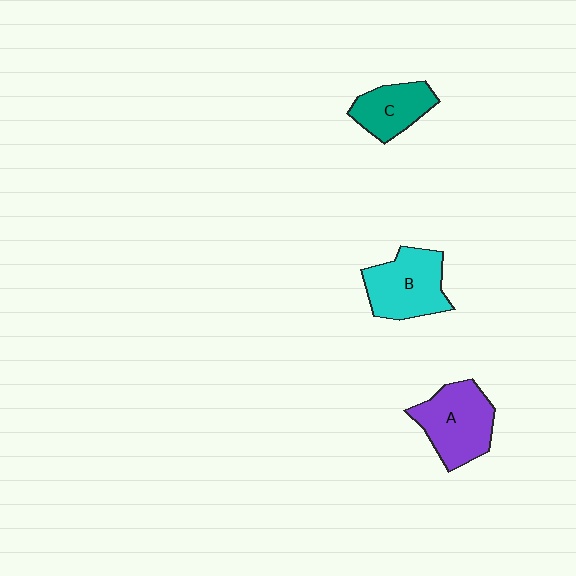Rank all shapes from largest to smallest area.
From largest to smallest: A (purple), B (cyan), C (teal).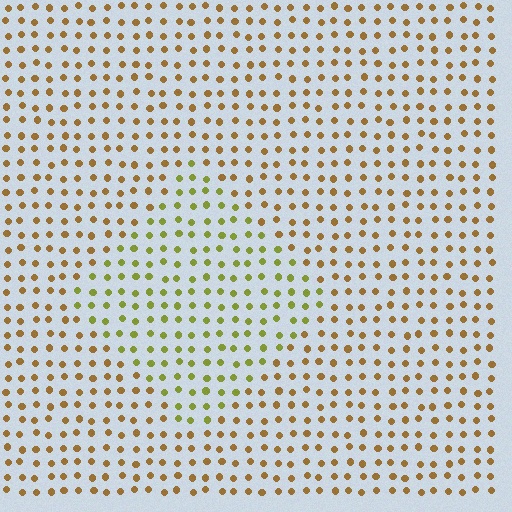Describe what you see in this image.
The image is filled with small brown elements in a uniform arrangement. A diamond-shaped region is visible where the elements are tinted to a slightly different hue, forming a subtle color boundary.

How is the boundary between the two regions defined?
The boundary is defined purely by a slight shift in hue (about 38 degrees). Spacing, size, and orientation are identical on both sides.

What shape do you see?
I see a diamond.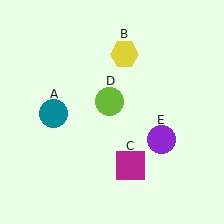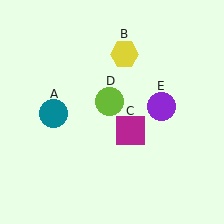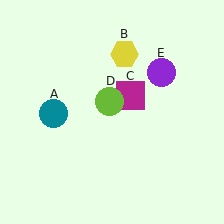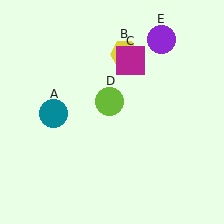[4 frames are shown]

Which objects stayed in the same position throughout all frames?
Teal circle (object A) and yellow hexagon (object B) and lime circle (object D) remained stationary.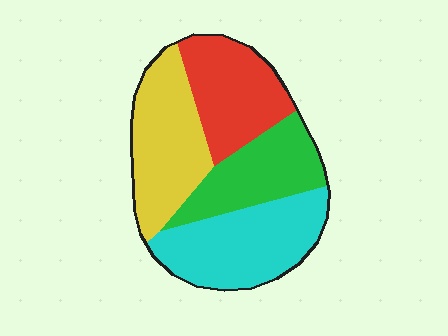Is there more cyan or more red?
Cyan.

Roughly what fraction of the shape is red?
Red takes up less than a quarter of the shape.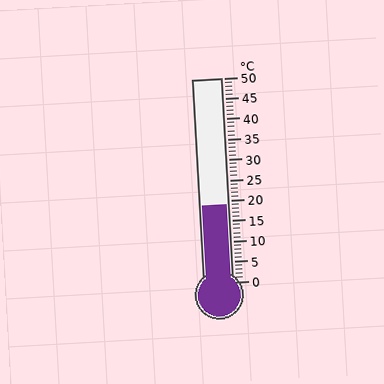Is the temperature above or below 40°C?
The temperature is below 40°C.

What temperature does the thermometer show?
The thermometer shows approximately 19°C.